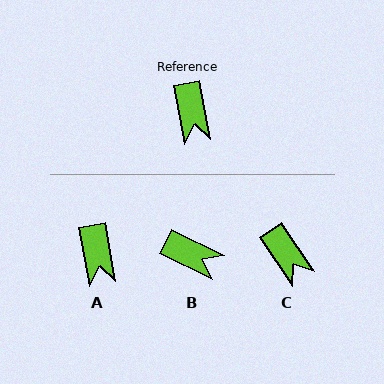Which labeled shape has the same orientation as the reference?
A.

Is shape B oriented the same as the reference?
No, it is off by about 53 degrees.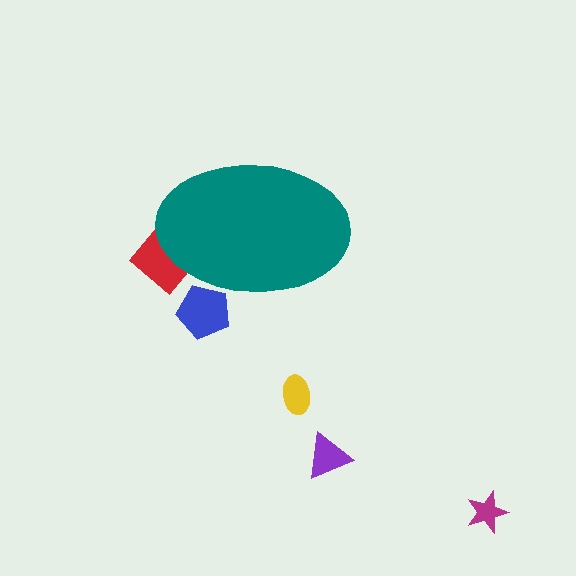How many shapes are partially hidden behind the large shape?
2 shapes are partially hidden.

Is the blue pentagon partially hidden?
Yes, the blue pentagon is partially hidden behind the teal ellipse.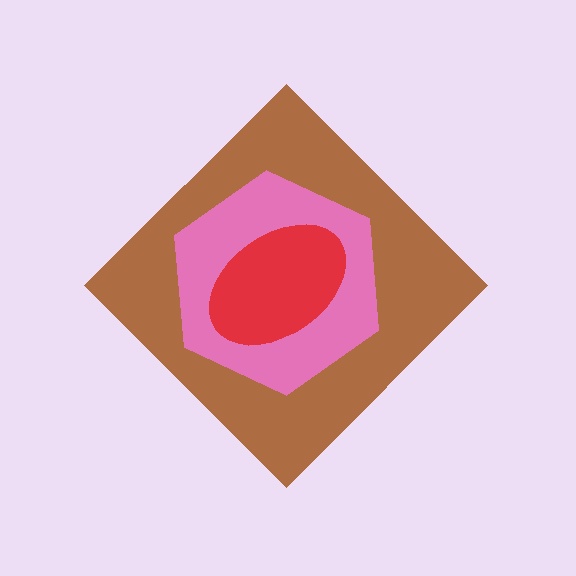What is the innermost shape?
The red ellipse.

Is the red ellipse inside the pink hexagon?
Yes.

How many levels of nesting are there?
3.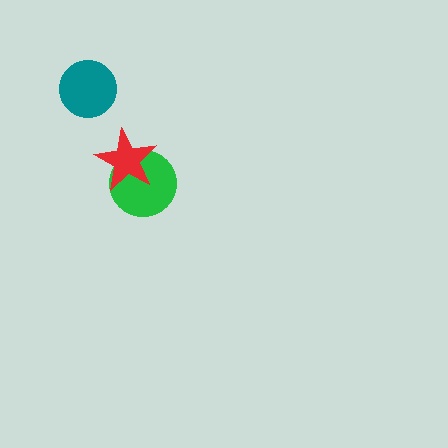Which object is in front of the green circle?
The red star is in front of the green circle.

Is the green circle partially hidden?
Yes, it is partially covered by another shape.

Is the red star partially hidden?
No, no other shape covers it.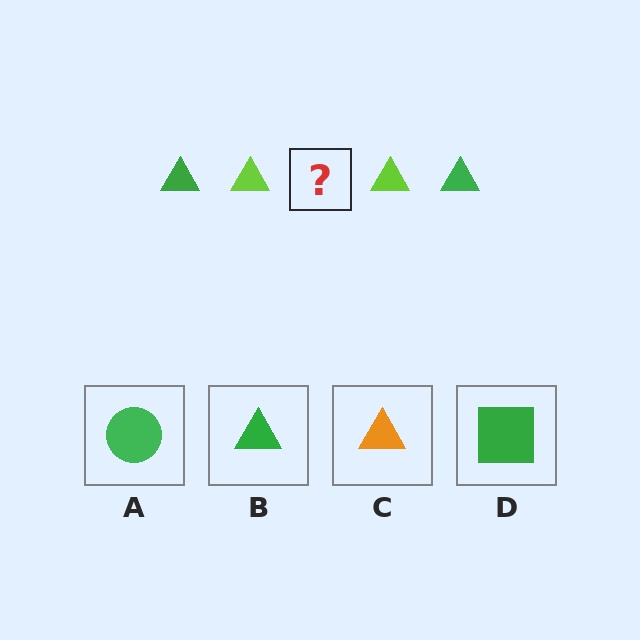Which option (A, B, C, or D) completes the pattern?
B.